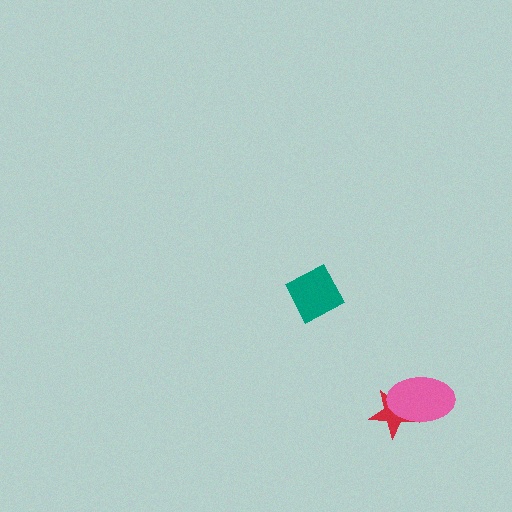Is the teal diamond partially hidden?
No, no other shape covers it.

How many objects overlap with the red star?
1 object overlaps with the red star.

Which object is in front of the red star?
The pink ellipse is in front of the red star.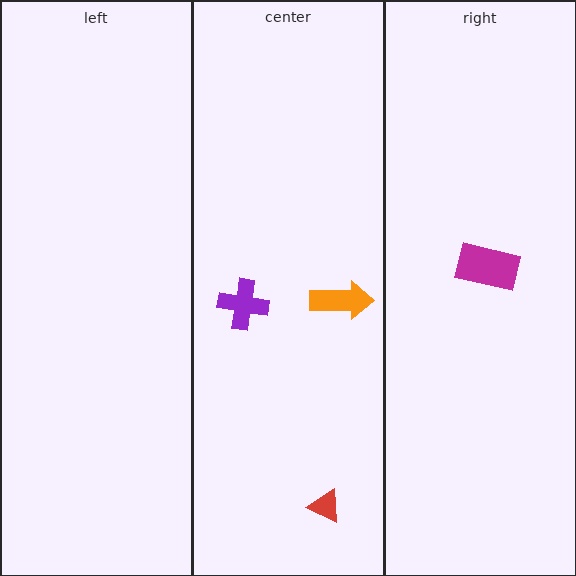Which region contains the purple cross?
The center region.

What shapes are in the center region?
The orange arrow, the red triangle, the purple cross.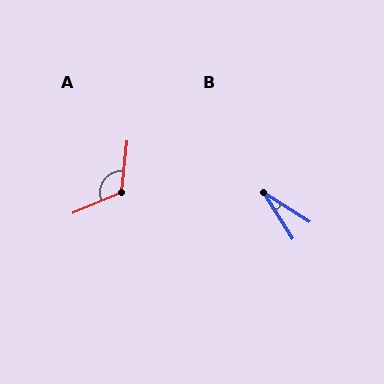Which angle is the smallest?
B, at approximately 26 degrees.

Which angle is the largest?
A, at approximately 119 degrees.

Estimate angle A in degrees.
Approximately 119 degrees.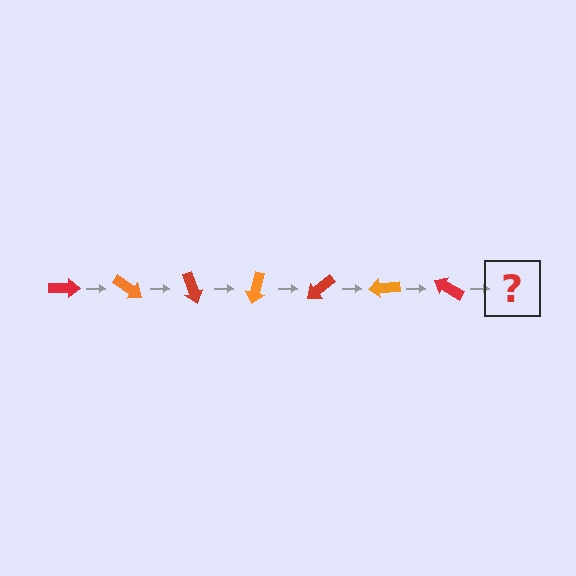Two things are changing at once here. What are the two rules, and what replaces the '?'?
The two rules are that it rotates 35 degrees each step and the color cycles through red and orange. The '?' should be an orange arrow, rotated 245 degrees from the start.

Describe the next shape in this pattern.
It should be an orange arrow, rotated 245 degrees from the start.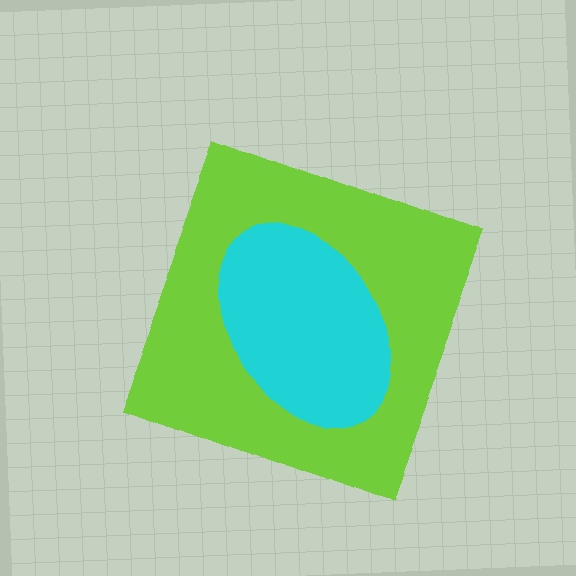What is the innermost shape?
The cyan ellipse.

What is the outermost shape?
The lime diamond.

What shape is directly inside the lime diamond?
The cyan ellipse.